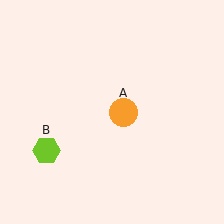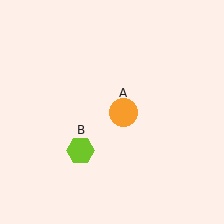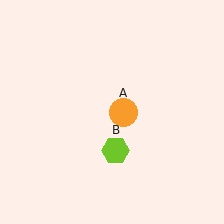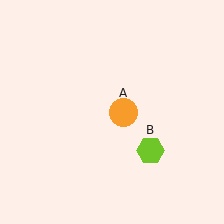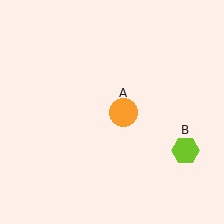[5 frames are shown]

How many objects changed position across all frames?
1 object changed position: lime hexagon (object B).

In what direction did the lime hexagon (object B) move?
The lime hexagon (object B) moved right.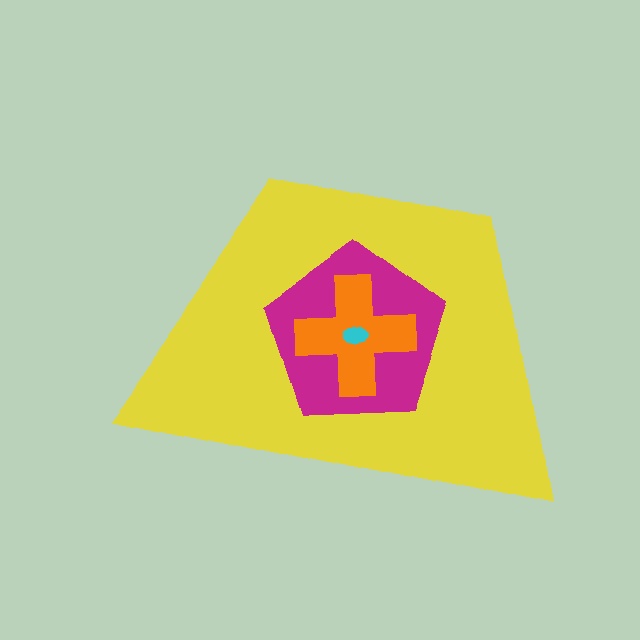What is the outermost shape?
The yellow trapezoid.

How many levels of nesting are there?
4.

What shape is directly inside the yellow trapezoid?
The magenta pentagon.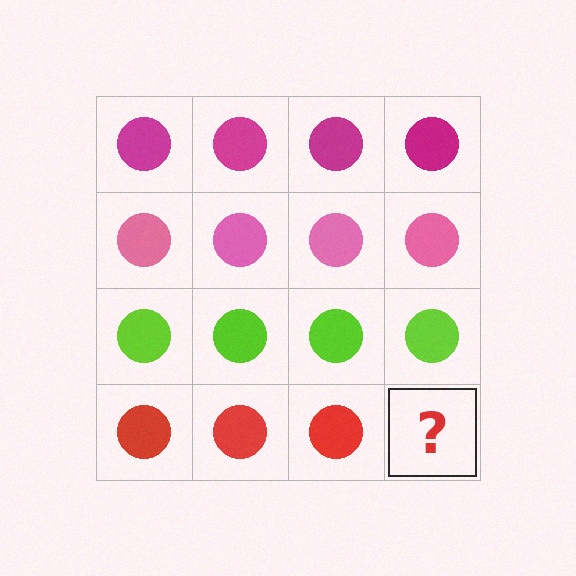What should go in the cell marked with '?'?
The missing cell should contain a red circle.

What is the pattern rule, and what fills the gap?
The rule is that each row has a consistent color. The gap should be filled with a red circle.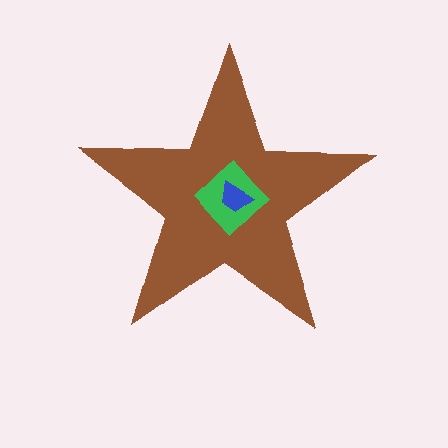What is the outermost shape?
The brown star.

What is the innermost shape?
The blue trapezoid.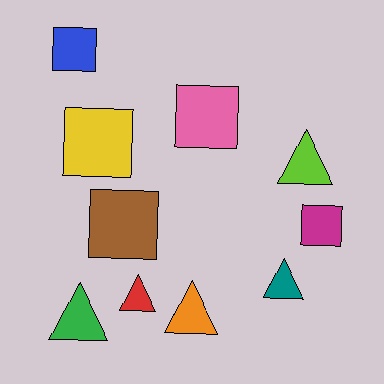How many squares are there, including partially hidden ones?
There are 5 squares.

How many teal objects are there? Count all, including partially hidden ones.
There is 1 teal object.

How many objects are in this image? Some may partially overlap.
There are 10 objects.